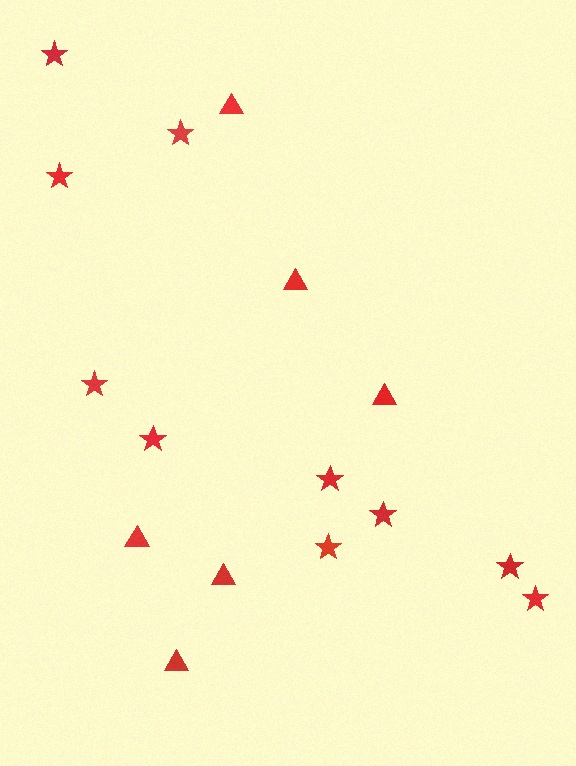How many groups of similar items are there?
There are 2 groups: one group of stars (10) and one group of triangles (6).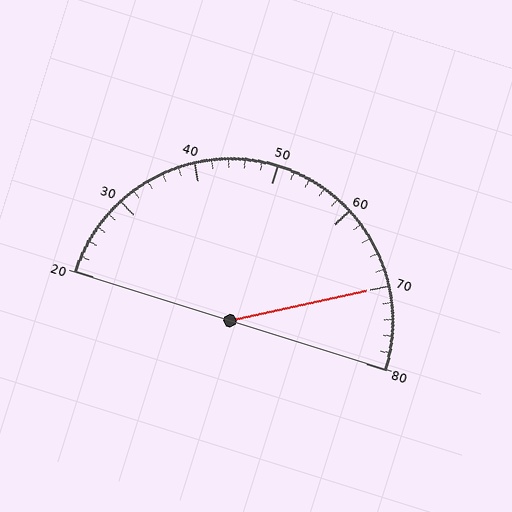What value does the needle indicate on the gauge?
The needle indicates approximately 70.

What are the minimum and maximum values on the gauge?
The gauge ranges from 20 to 80.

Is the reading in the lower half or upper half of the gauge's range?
The reading is in the upper half of the range (20 to 80).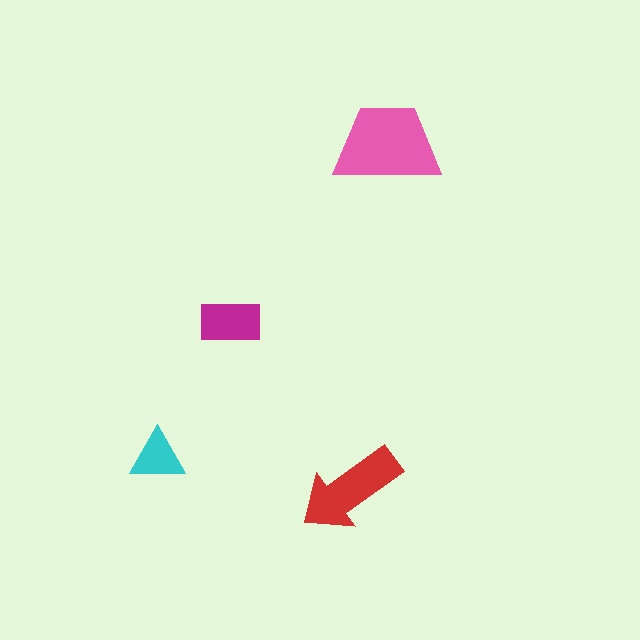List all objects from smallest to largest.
The cyan triangle, the magenta rectangle, the red arrow, the pink trapezoid.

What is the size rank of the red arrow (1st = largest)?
2nd.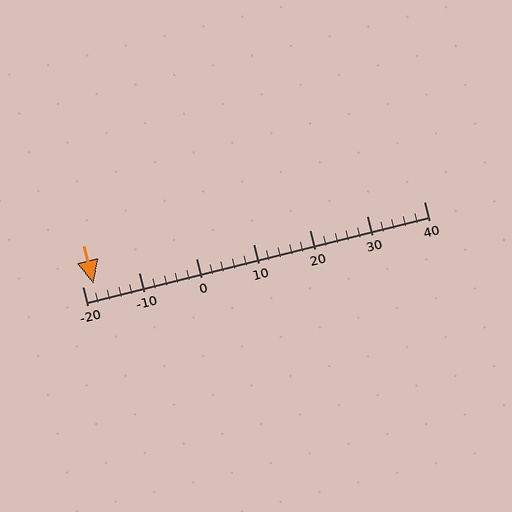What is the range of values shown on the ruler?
The ruler shows values from -20 to 40.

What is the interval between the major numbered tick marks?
The major tick marks are spaced 10 units apart.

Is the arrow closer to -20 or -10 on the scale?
The arrow is closer to -20.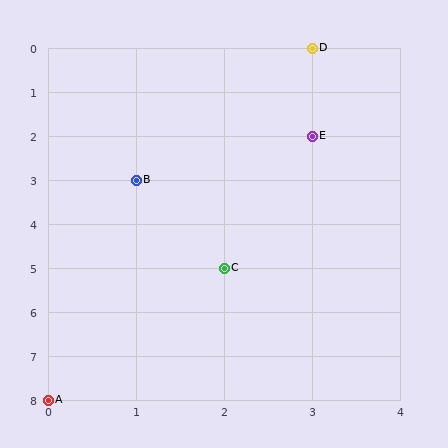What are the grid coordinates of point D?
Point D is at grid coordinates (3, 0).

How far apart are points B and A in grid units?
Points B and A are 1 column and 5 rows apart (about 5.1 grid units diagonally).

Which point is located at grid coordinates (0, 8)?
Point A is at (0, 8).